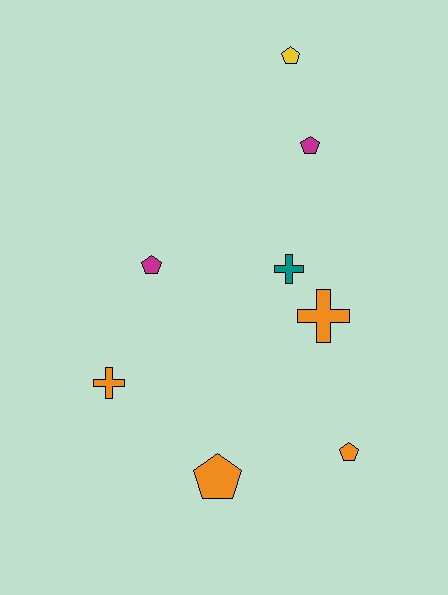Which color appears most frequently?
Orange, with 4 objects.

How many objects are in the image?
There are 8 objects.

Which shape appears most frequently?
Pentagon, with 5 objects.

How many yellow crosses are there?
There are no yellow crosses.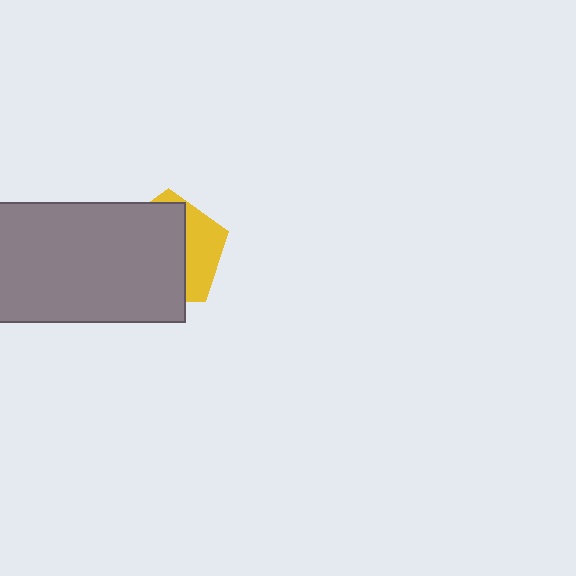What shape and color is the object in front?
The object in front is a gray rectangle.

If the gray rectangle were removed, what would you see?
You would see the complete yellow pentagon.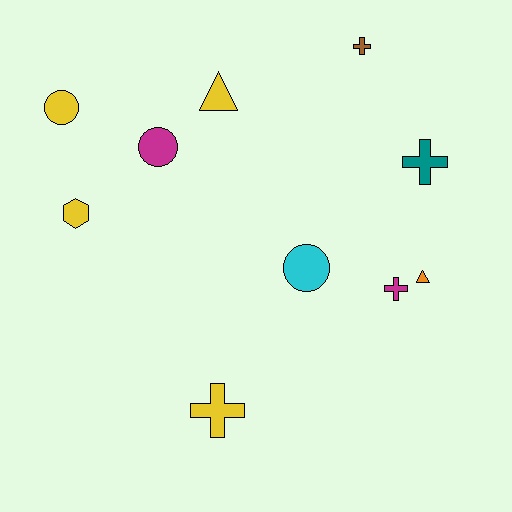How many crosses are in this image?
There are 4 crosses.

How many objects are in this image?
There are 10 objects.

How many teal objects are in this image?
There is 1 teal object.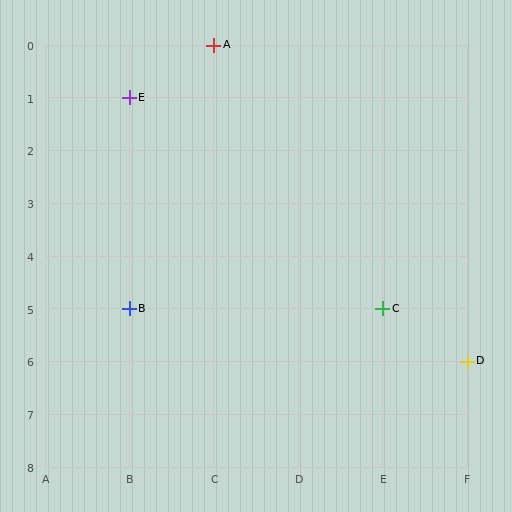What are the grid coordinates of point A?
Point A is at grid coordinates (C, 0).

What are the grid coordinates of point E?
Point E is at grid coordinates (B, 1).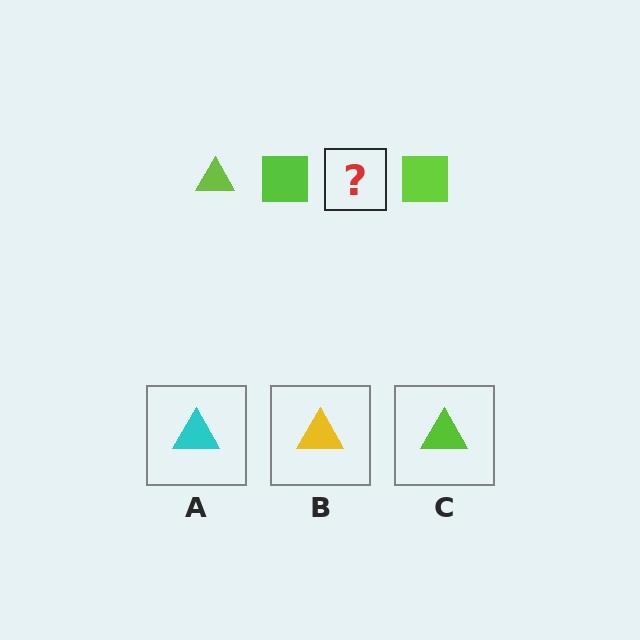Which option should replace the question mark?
Option C.